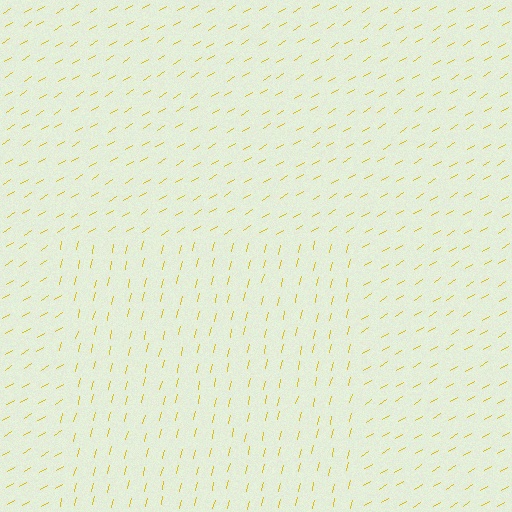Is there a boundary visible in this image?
Yes, there is a texture boundary formed by a change in line orientation.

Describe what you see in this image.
The image is filled with small yellow line segments. A rectangle region in the image has lines oriented differently from the surrounding lines, creating a visible texture boundary.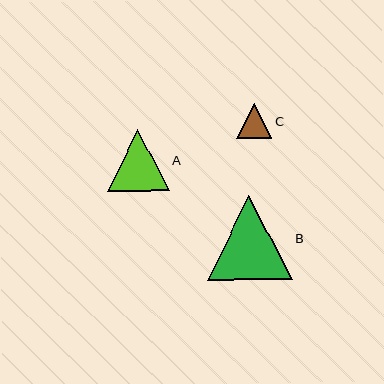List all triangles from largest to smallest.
From largest to smallest: B, A, C.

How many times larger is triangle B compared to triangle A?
Triangle B is approximately 1.4 times the size of triangle A.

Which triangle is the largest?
Triangle B is the largest with a size of approximately 84 pixels.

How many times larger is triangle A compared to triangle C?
Triangle A is approximately 1.8 times the size of triangle C.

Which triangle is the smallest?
Triangle C is the smallest with a size of approximately 35 pixels.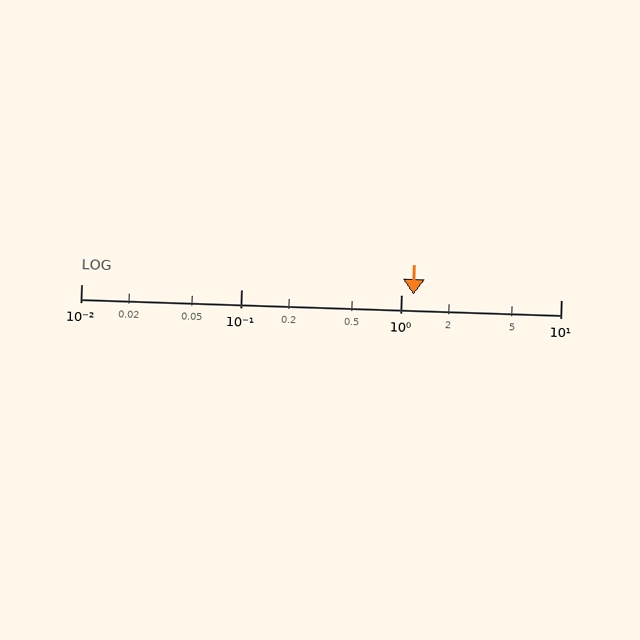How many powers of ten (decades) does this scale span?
The scale spans 3 decades, from 0.01 to 10.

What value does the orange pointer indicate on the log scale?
The pointer indicates approximately 1.2.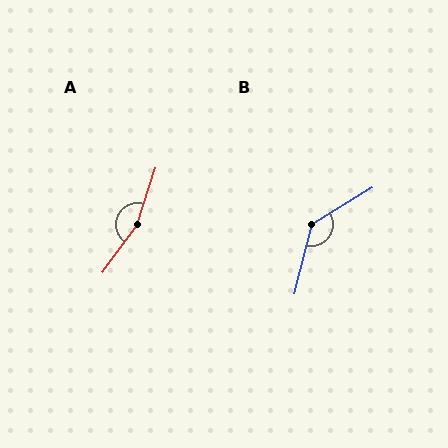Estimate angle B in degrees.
Approximately 135 degrees.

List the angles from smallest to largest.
B (135°), A (162°).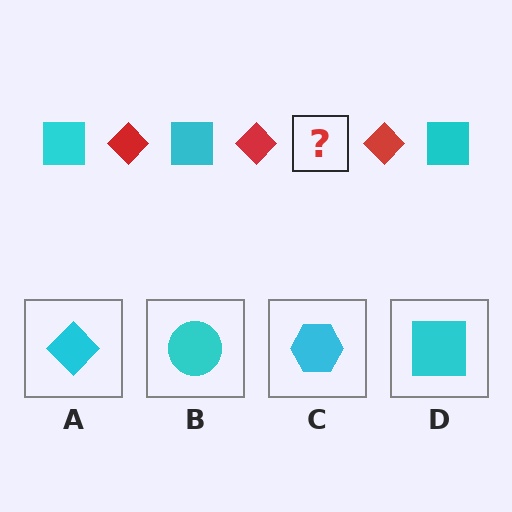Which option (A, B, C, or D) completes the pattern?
D.